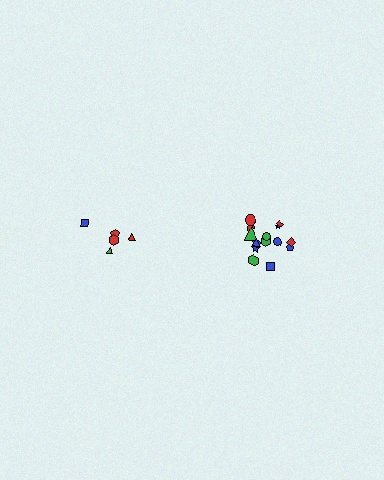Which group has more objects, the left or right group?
The right group.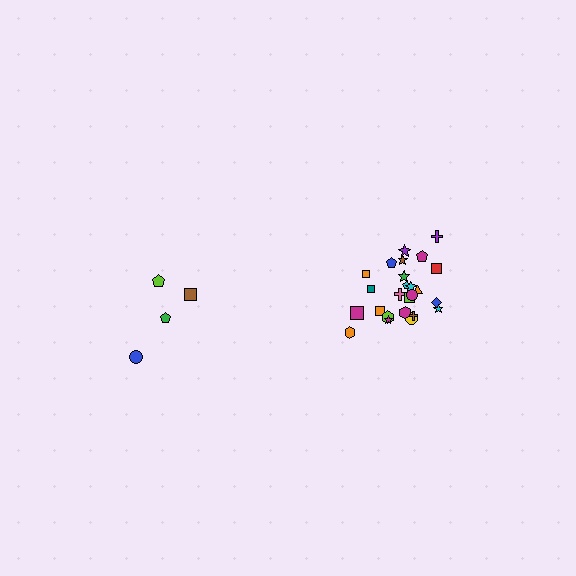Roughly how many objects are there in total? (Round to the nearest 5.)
Roughly 30 objects in total.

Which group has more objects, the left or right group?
The right group.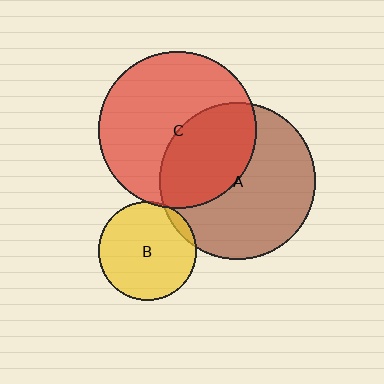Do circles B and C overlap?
Yes.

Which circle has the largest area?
Circle C (red).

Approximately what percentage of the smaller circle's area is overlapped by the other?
Approximately 5%.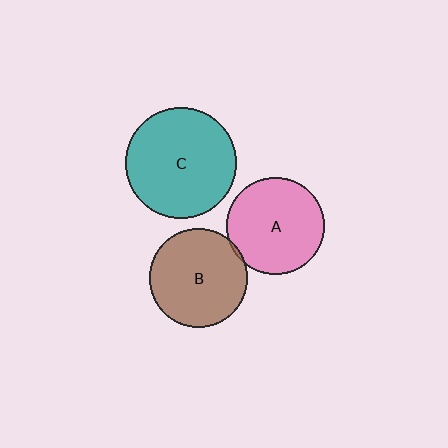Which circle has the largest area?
Circle C (teal).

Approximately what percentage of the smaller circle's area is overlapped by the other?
Approximately 5%.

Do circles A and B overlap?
Yes.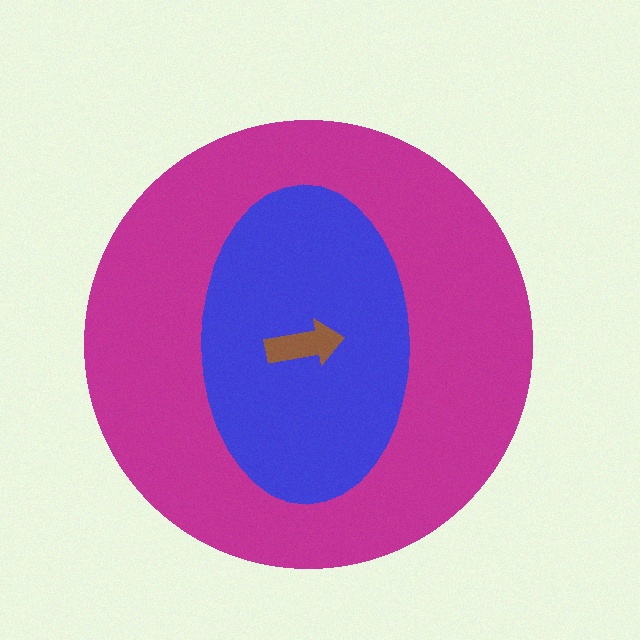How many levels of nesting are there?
3.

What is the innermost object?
The brown arrow.